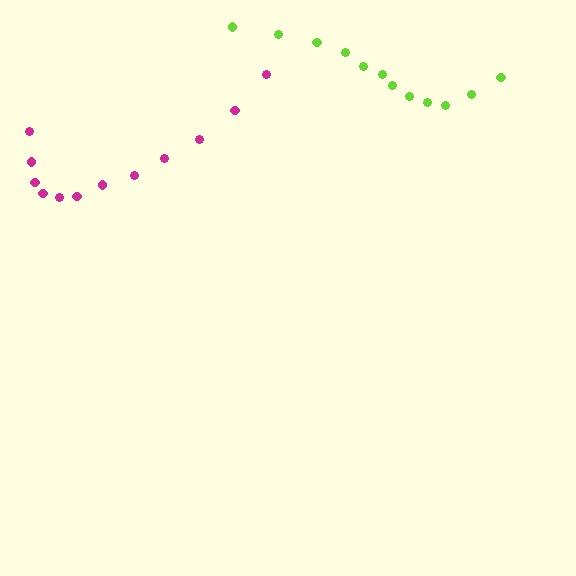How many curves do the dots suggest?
There are 2 distinct paths.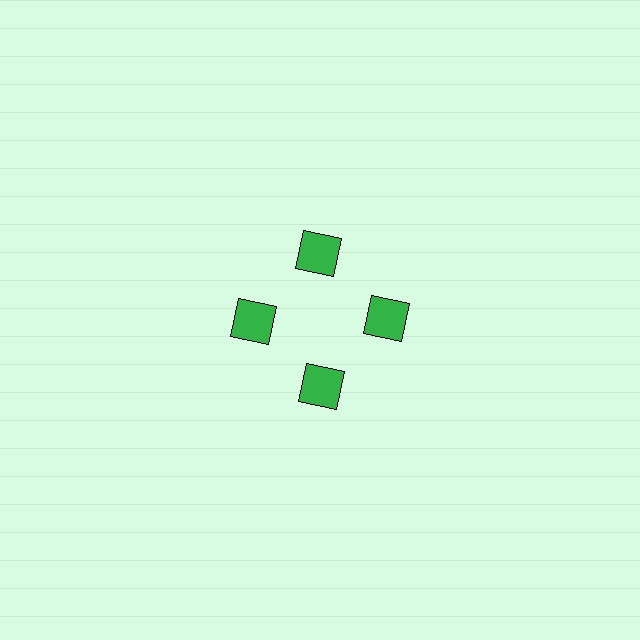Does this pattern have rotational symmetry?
Yes, this pattern has 4-fold rotational symmetry. It looks the same after rotating 90 degrees around the center.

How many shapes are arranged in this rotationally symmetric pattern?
There are 4 shapes, arranged in 4 groups of 1.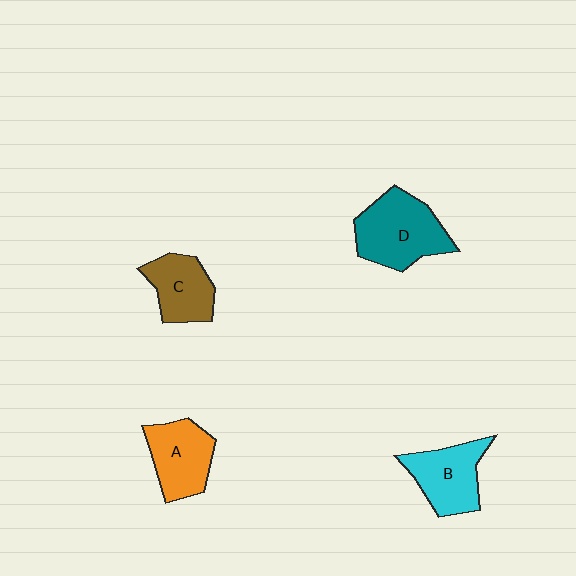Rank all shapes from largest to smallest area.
From largest to smallest: D (teal), B (cyan), A (orange), C (brown).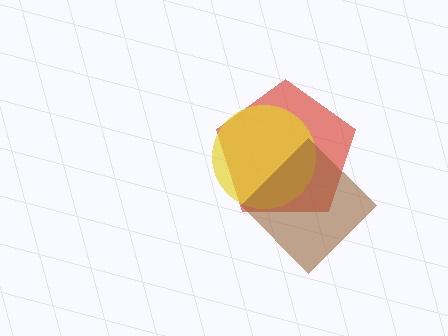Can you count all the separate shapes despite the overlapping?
Yes, there are 3 separate shapes.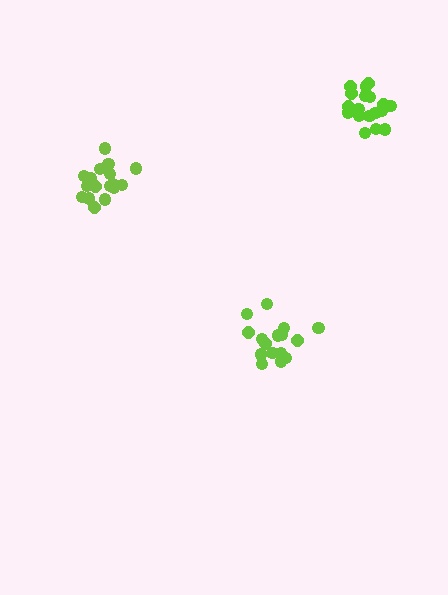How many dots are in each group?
Group 1: 16 dots, Group 2: 17 dots, Group 3: 18 dots (51 total).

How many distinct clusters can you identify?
There are 3 distinct clusters.